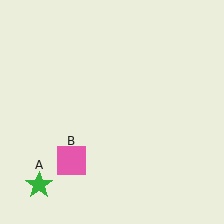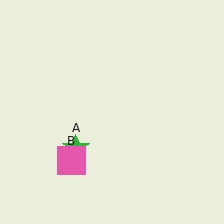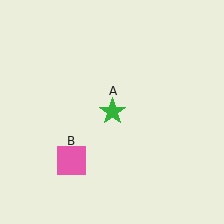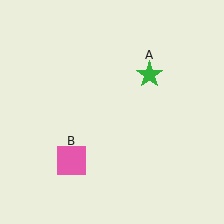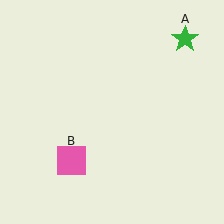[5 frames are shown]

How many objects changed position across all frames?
1 object changed position: green star (object A).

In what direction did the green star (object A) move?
The green star (object A) moved up and to the right.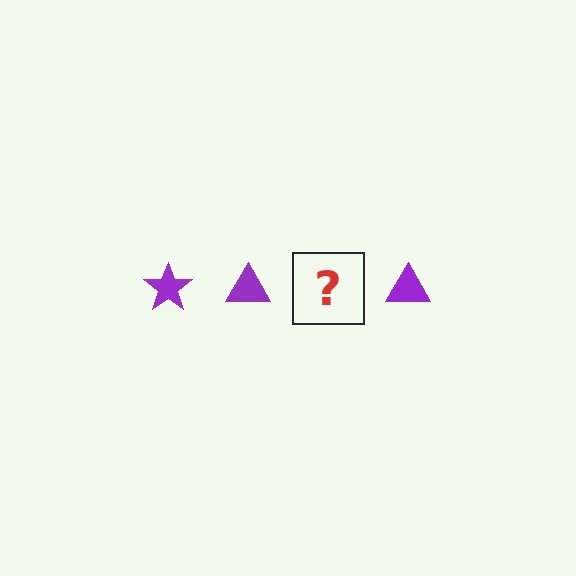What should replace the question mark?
The question mark should be replaced with a purple star.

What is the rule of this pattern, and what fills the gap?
The rule is that the pattern cycles through star, triangle shapes in purple. The gap should be filled with a purple star.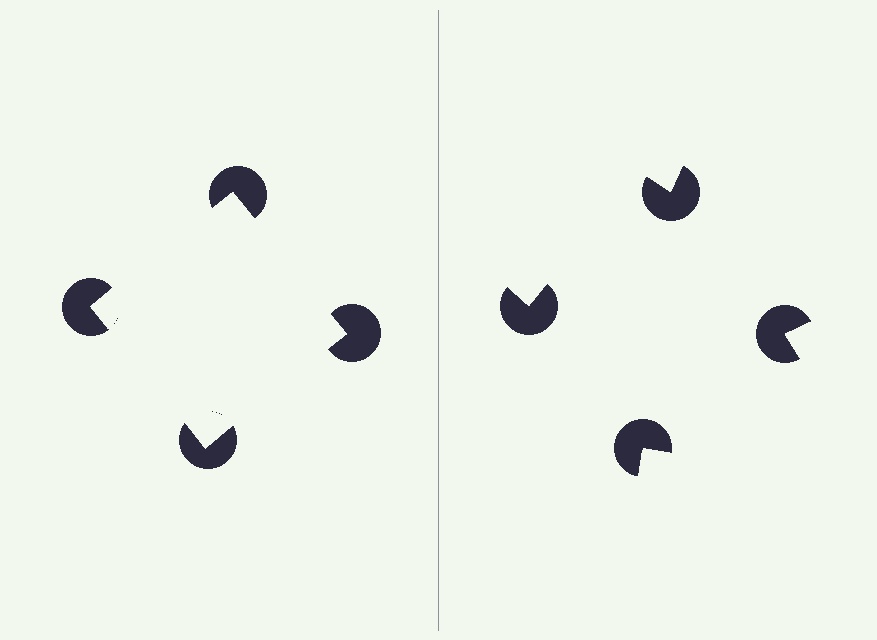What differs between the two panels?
The pac-man discs are positioned identically on both sides; only the wedge orientations differ. On the left they align to a square; on the right they are misaligned.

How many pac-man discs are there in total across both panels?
8 — 4 on each side.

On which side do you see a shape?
An illusory square appears on the left side. On the right side the wedge cuts are rotated, so no coherent shape forms.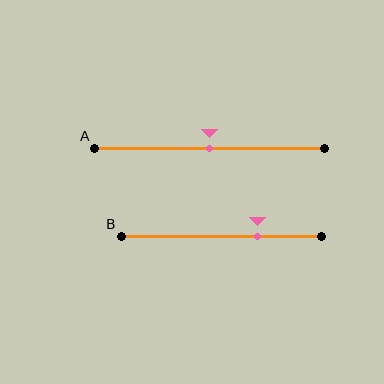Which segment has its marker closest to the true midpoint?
Segment A has its marker closest to the true midpoint.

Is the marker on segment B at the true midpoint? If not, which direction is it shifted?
No, the marker on segment B is shifted to the right by about 18% of the segment length.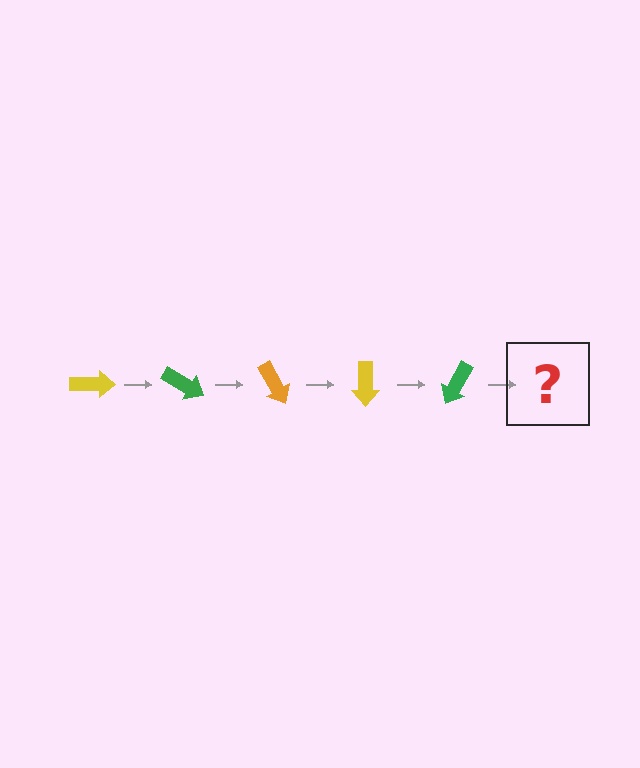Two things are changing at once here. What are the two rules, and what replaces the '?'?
The two rules are that it rotates 30 degrees each step and the color cycles through yellow, green, and orange. The '?' should be an orange arrow, rotated 150 degrees from the start.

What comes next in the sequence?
The next element should be an orange arrow, rotated 150 degrees from the start.